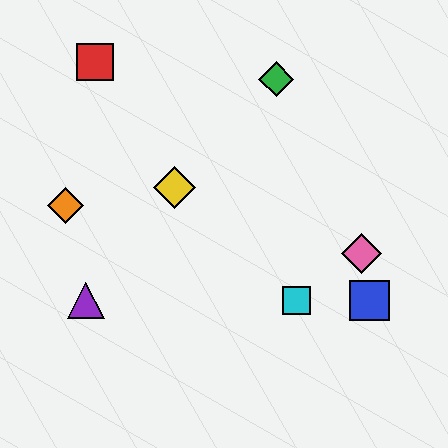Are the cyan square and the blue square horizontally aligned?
Yes, both are at y≈301.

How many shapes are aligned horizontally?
3 shapes (the blue square, the purple triangle, the cyan square) are aligned horizontally.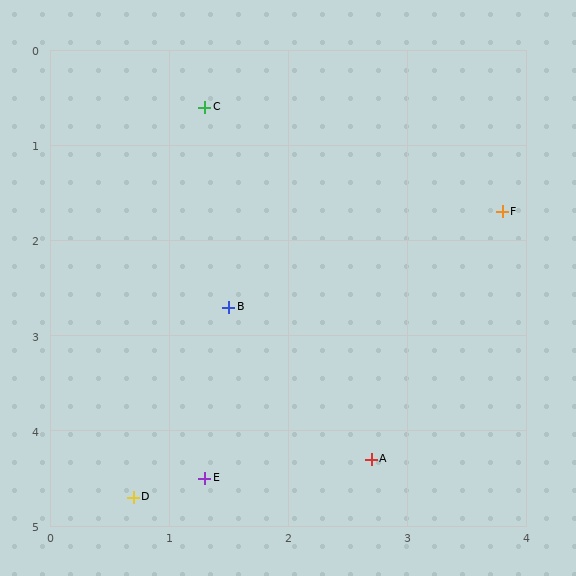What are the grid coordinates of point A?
Point A is at approximately (2.7, 4.3).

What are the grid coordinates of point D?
Point D is at approximately (0.7, 4.7).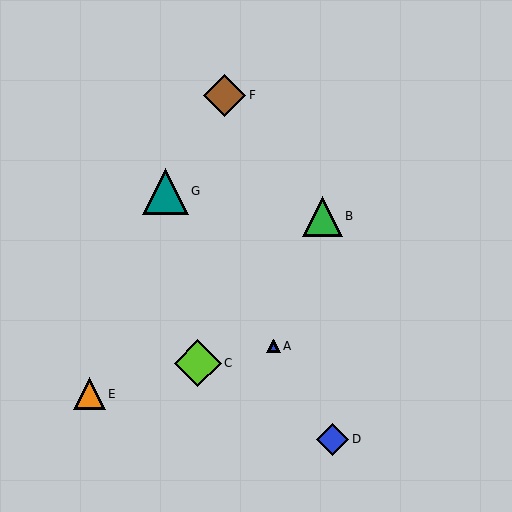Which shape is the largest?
The lime diamond (labeled C) is the largest.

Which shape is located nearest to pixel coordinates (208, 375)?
The lime diamond (labeled C) at (198, 363) is nearest to that location.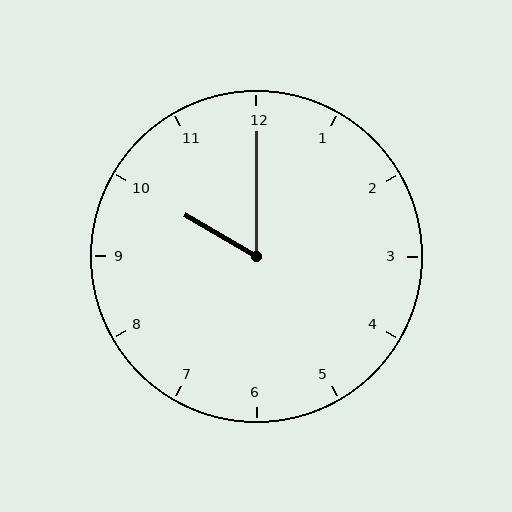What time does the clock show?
10:00.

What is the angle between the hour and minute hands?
Approximately 60 degrees.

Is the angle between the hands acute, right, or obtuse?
It is acute.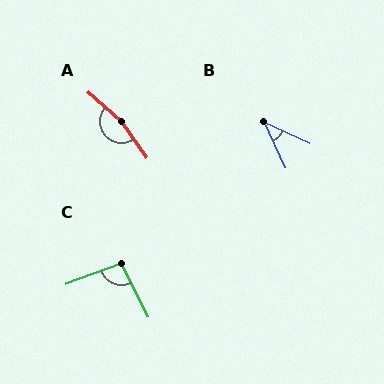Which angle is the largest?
A, at approximately 166 degrees.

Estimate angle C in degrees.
Approximately 97 degrees.